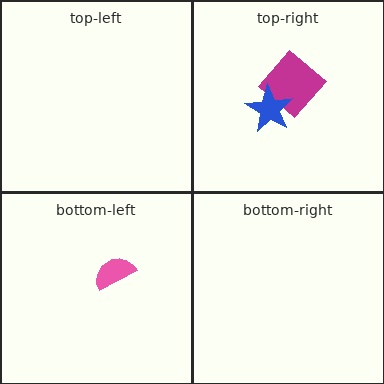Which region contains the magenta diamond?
The top-right region.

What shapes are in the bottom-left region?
The pink semicircle.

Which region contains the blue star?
The top-right region.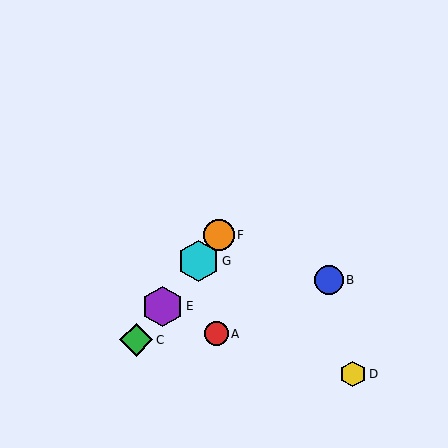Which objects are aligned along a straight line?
Objects C, E, F, G are aligned along a straight line.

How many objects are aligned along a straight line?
4 objects (C, E, F, G) are aligned along a straight line.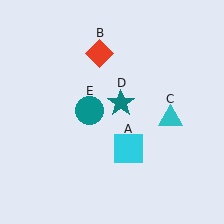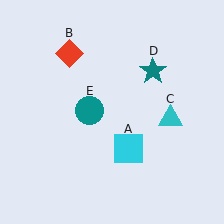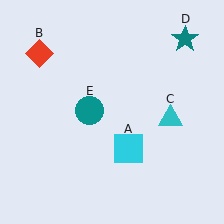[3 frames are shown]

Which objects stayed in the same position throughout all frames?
Cyan square (object A) and cyan triangle (object C) and teal circle (object E) remained stationary.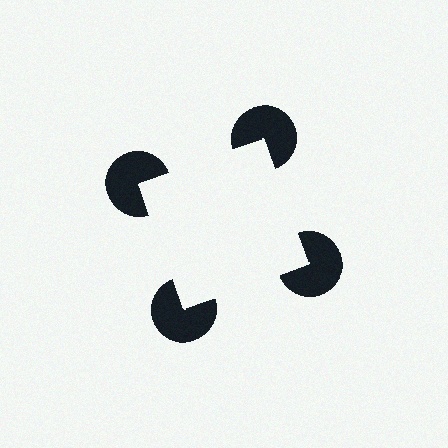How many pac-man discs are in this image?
There are 4 — one at each vertex of the illusory square.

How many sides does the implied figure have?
4 sides.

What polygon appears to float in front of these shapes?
An illusory square — its edges are inferred from the aligned wedge cuts in the pac-man discs, not physically drawn.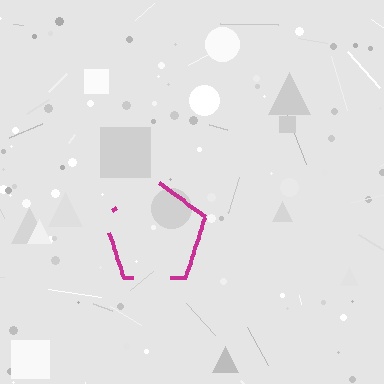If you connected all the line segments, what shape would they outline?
They would outline a pentagon.